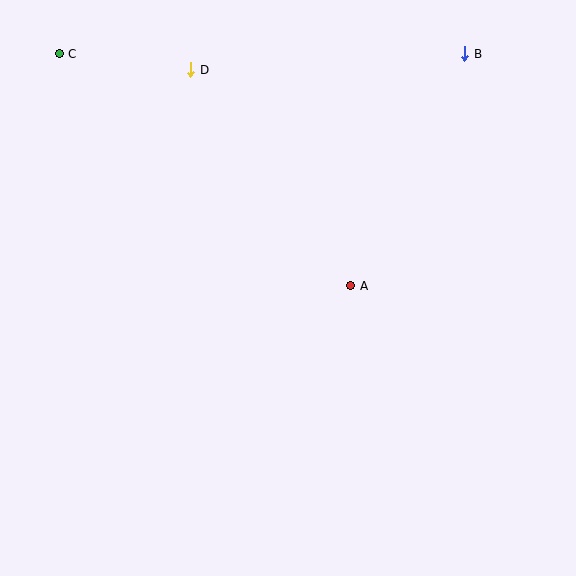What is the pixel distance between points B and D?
The distance between B and D is 275 pixels.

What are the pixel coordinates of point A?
Point A is at (351, 286).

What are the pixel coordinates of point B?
Point B is at (465, 54).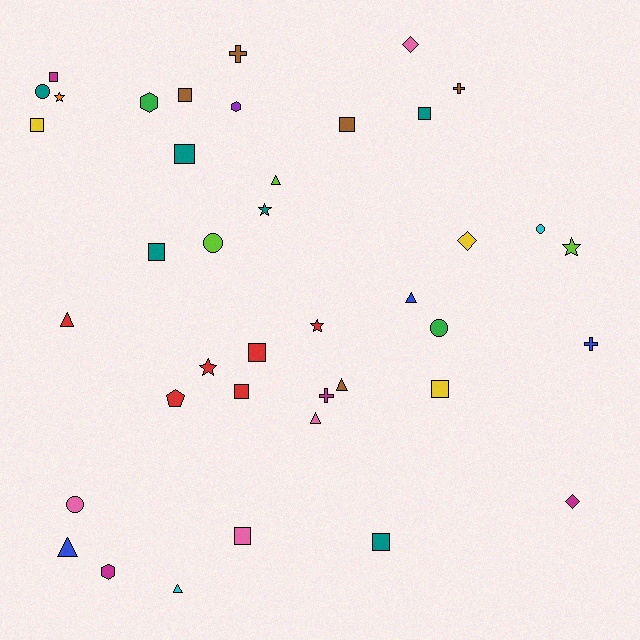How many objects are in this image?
There are 40 objects.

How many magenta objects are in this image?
There are 4 magenta objects.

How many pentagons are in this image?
There is 1 pentagon.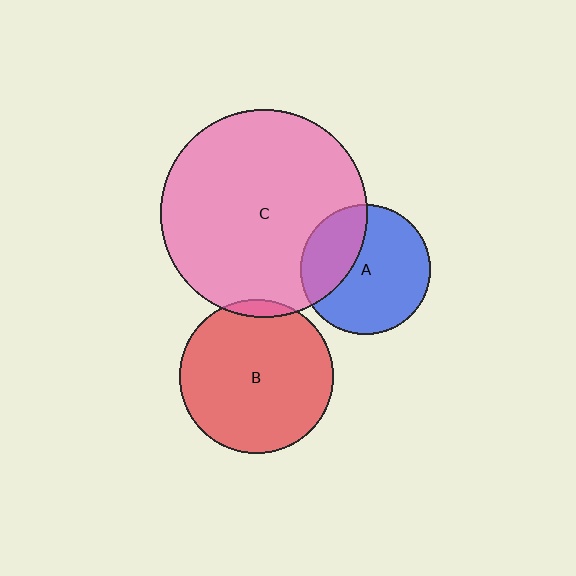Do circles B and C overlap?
Yes.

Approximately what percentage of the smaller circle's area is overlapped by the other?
Approximately 5%.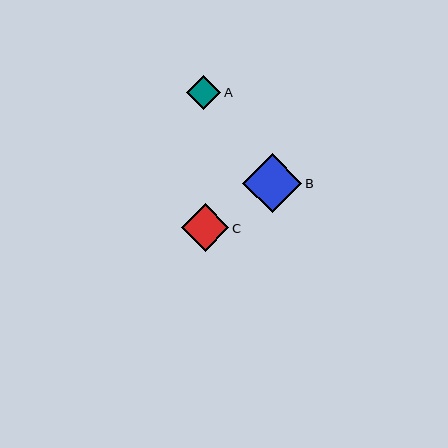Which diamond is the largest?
Diamond B is the largest with a size of approximately 59 pixels.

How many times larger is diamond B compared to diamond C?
Diamond B is approximately 1.3 times the size of diamond C.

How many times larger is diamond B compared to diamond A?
Diamond B is approximately 1.7 times the size of diamond A.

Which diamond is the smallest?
Diamond A is the smallest with a size of approximately 34 pixels.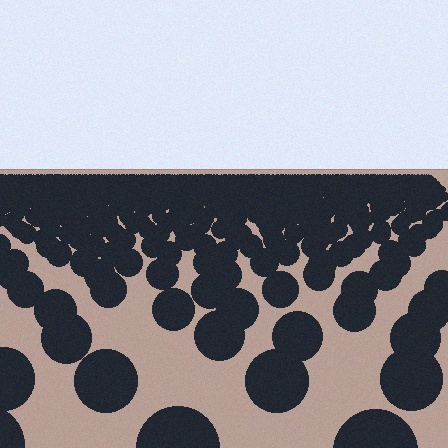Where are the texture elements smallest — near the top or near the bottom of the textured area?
Near the top.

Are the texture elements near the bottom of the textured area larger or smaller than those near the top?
Larger. Near the bottom, elements are closer to the viewer and appear at a bigger on-screen size.